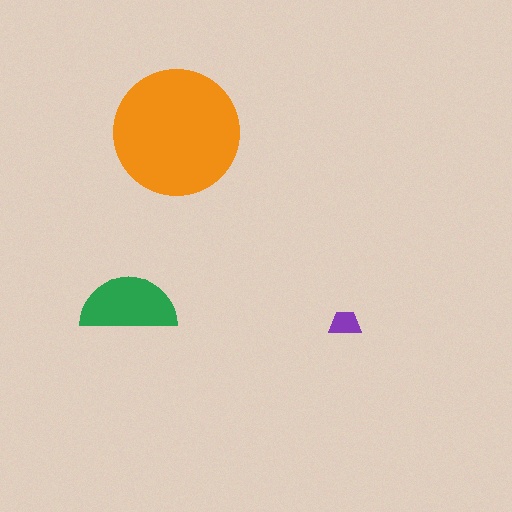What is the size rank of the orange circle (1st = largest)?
1st.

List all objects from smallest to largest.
The purple trapezoid, the green semicircle, the orange circle.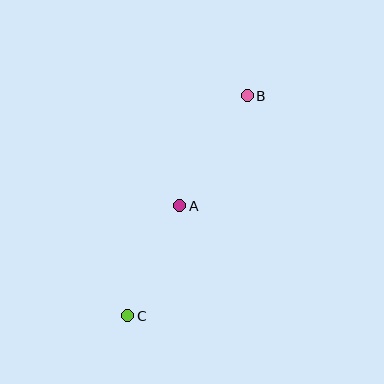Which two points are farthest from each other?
Points B and C are farthest from each other.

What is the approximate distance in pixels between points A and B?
The distance between A and B is approximately 129 pixels.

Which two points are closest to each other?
Points A and C are closest to each other.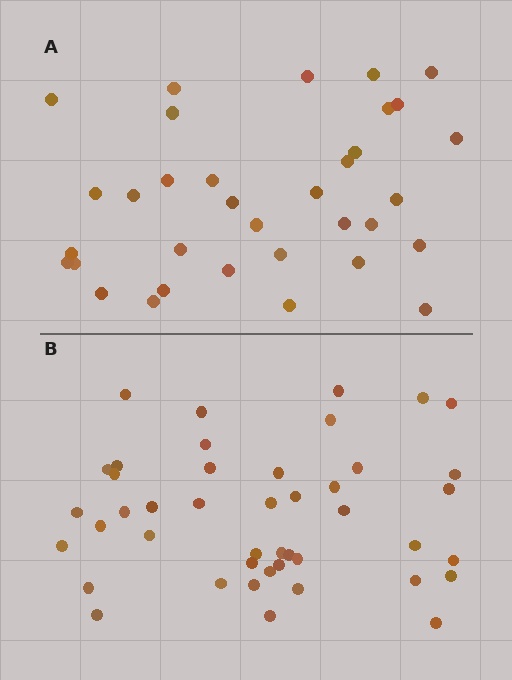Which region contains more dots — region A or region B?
Region B (the bottom region) has more dots.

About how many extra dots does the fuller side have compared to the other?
Region B has roughly 10 or so more dots than region A.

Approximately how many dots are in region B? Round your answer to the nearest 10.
About 40 dots. (The exact count is 44, which rounds to 40.)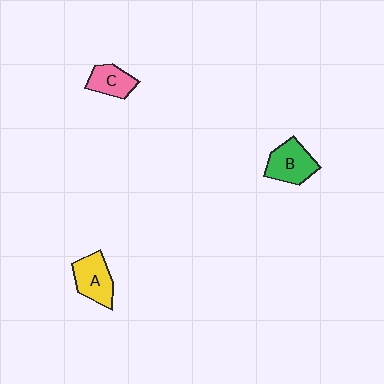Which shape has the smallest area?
Shape C (pink).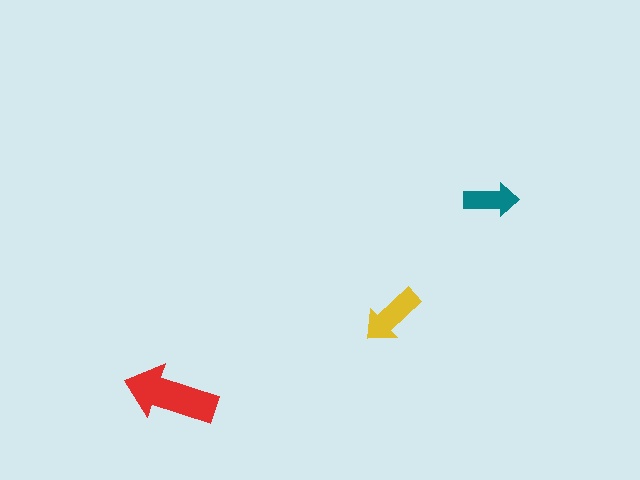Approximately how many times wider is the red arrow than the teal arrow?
About 1.5 times wider.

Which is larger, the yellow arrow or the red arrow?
The red one.